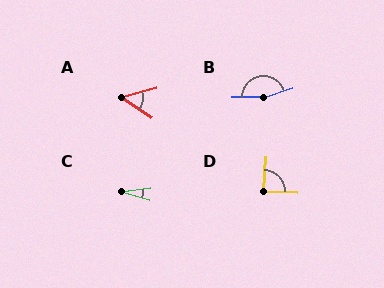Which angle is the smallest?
C, at approximately 23 degrees.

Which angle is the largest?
B, at approximately 163 degrees.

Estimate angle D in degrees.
Approximately 88 degrees.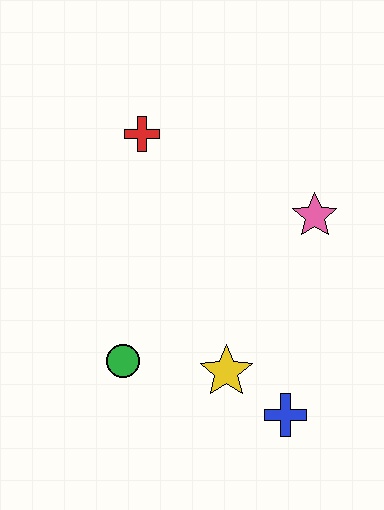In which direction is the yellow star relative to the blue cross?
The yellow star is to the left of the blue cross.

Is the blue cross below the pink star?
Yes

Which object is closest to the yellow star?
The blue cross is closest to the yellow star.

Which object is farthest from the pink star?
The green circle is farthest from the pink star.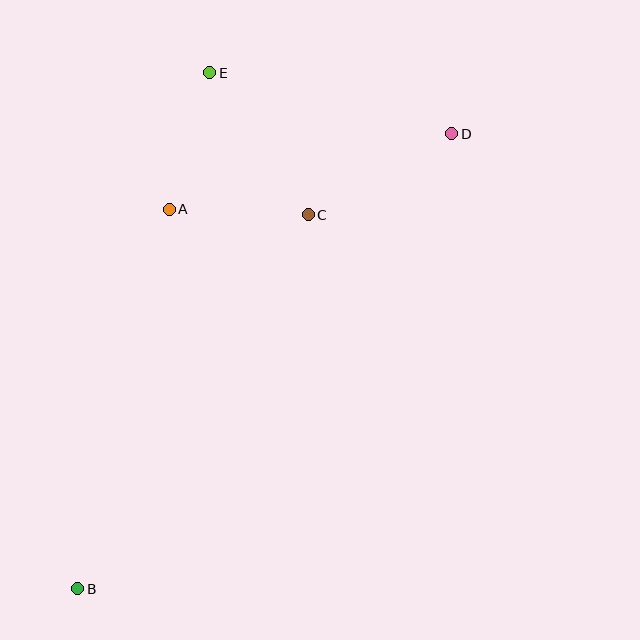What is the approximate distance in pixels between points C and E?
The distance between C and E is approximately 173 pixels.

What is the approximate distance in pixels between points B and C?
The distance between B and C is approximately 440 pixels.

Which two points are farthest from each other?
Points B and D are farthest from each other.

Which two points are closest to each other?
Points A and C are closest to each other.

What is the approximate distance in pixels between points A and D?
The distance between A and D is approximately 292 pixels.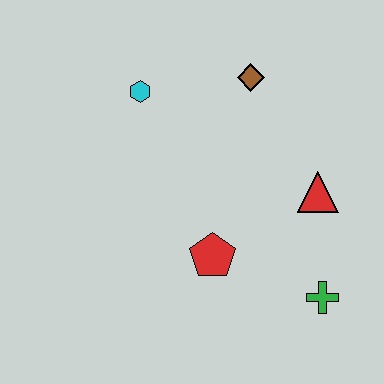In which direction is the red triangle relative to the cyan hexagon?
The red triangle is to the right of the cyan hexagon.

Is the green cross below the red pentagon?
Yes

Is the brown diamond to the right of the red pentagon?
Yes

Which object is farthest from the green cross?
The cyan hexagon is farthest from the green cross.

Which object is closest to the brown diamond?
The cyan hexagon is closest to the brown diamond.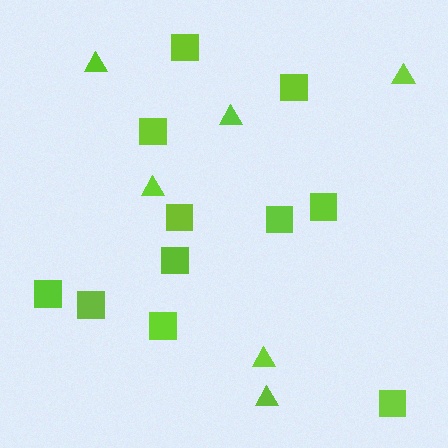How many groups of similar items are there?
There are 2 groups: one group of squares (11) and one group of triangles (6).